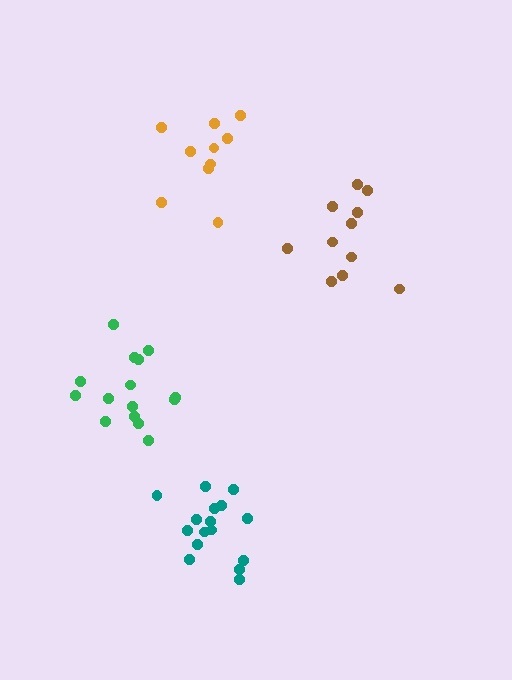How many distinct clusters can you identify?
There are 4 distinct clusters.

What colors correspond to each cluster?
The clusters are colored: brown, green, teal, orange.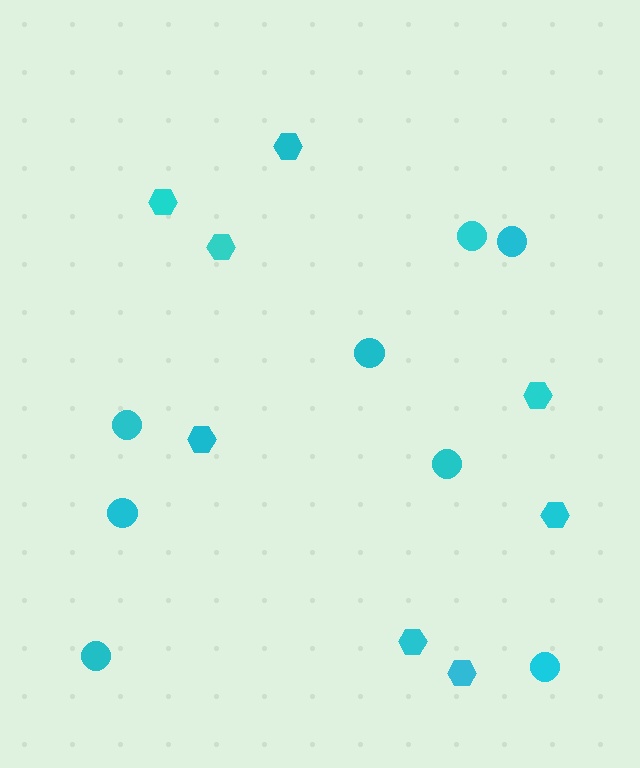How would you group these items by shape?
There are 2 groups: one group of hexagons (8) and one group of circles (8).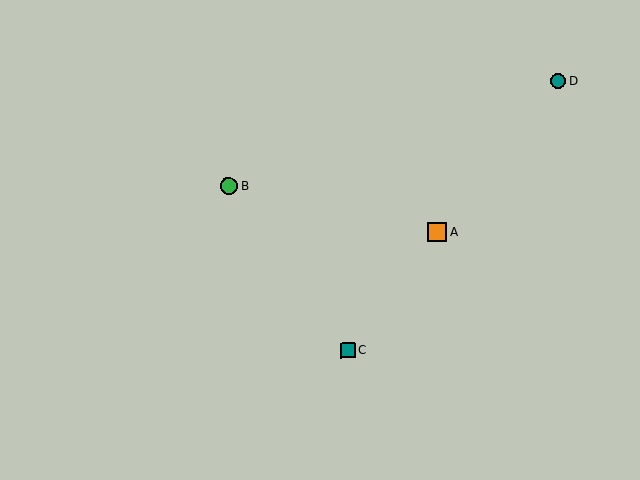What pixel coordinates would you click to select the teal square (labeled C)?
Click at (347, 351) to select the teal square C.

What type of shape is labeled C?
Shape C is a teal square.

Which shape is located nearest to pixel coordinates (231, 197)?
The green circle (labeled B) at (229, 186) is nearest to that location.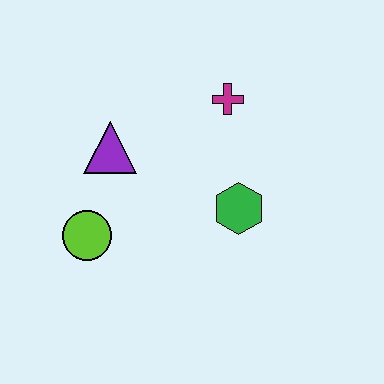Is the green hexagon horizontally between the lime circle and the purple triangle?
No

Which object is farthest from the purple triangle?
The green hexagon is farthest from the purple triangle.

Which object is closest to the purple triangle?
The lime circle is closest to the purple triangle.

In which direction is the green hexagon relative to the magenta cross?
The green hexagon is below the magenta cross.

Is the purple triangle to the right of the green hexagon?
No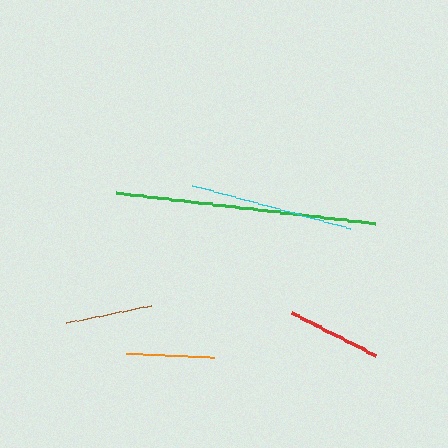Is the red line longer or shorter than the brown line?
The red line is longer than the brown line.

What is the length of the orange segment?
The orange segment is approximately 88 pixels long.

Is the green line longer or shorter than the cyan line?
The green line is longer than the cyan line.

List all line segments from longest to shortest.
From longest to shortest: green, cyan, red, orange, brown.